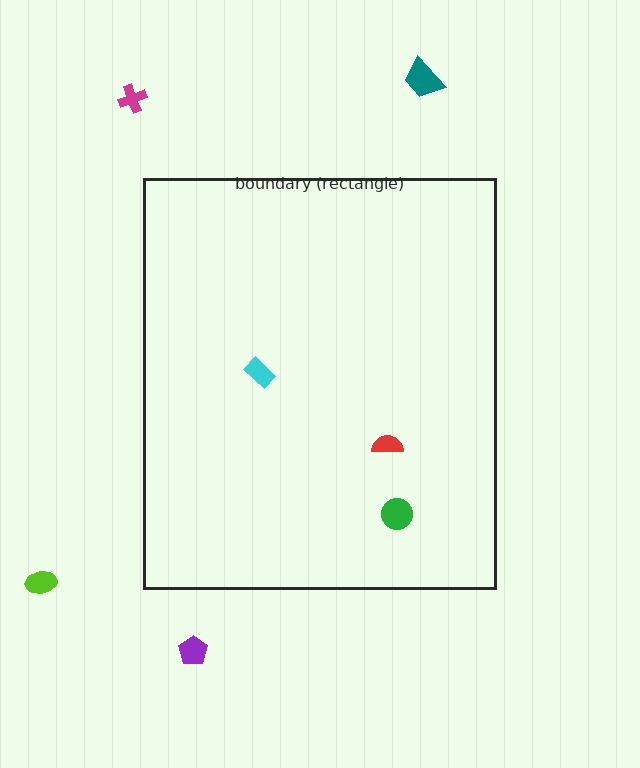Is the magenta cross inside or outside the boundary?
Outside.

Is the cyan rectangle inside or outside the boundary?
Inside.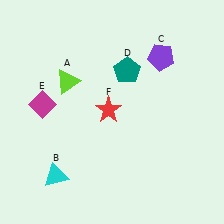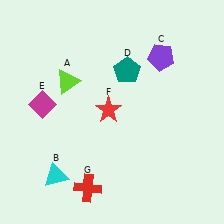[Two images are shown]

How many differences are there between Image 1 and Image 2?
There is 1 difference between the two images.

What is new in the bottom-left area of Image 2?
A red cross (G) was added in the bottom-left area of Image 2.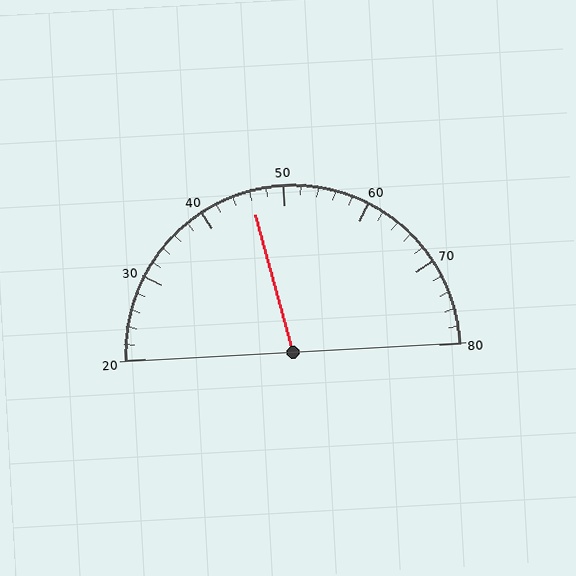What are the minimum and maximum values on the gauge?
The gauge ranges from 20 to 80.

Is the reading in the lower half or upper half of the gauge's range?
The reading is in the lower half of the range (20 to 80).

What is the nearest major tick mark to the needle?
The nearest major tick mark is 50.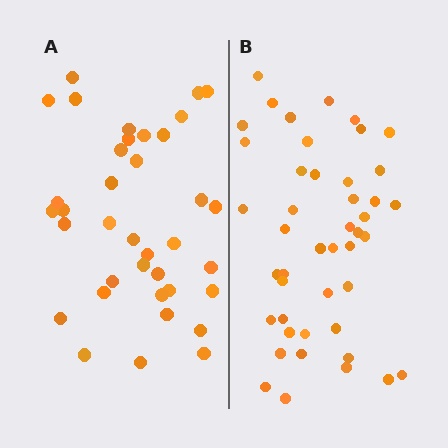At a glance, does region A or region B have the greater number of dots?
Region B (the right region) has more dots.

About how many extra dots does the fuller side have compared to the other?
Region B has roughly 8 or so more dots than region A.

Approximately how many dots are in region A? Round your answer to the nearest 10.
About 40 dots. (The exact count is 37, which rounds to 40.)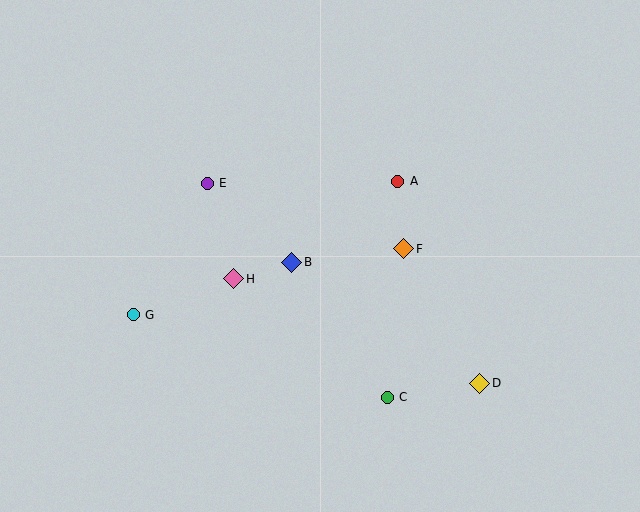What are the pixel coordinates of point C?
Point C is at (387, 397).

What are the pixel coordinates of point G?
Point G is at (133, 315).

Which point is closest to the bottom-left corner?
Point G is closest to the bottom-left corner.